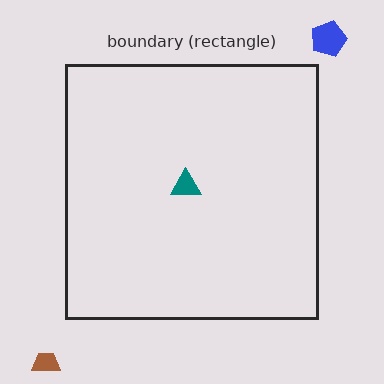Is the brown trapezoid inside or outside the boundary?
Outside.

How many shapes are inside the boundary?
1 inside, 2 outside.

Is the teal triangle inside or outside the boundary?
Inside.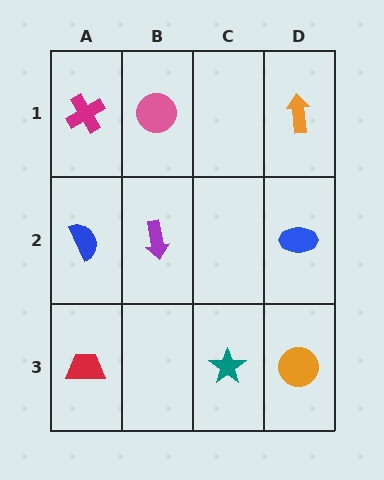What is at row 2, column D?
A blue ellipse.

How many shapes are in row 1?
3 shapes.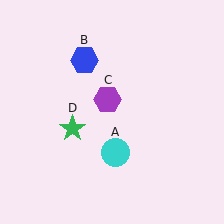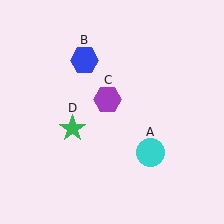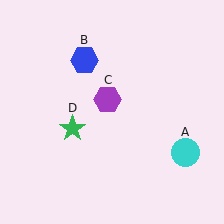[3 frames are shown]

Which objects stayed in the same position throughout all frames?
Blue hexagon (object B) and purple hexagon (object C) and green star (object D) remained stationary.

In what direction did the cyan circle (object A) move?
The cyan circle (object A) moved right.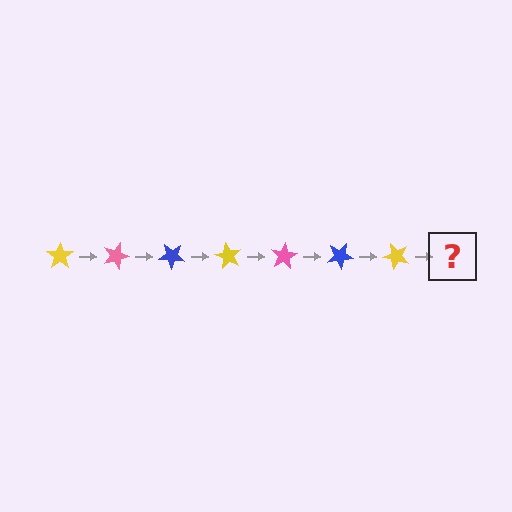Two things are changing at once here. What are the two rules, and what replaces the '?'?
The two rules are that it rotates 20 degrees each step and the color cycles through yellow, pink, and blue. The '?' should be a pink star, rotated 140 degrees from the start.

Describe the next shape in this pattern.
It should be a pink star, rotated 140 degrees from the start.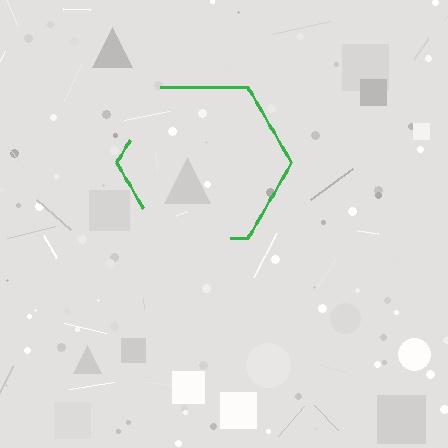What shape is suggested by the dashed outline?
The dashed outline suggests a hexagon.